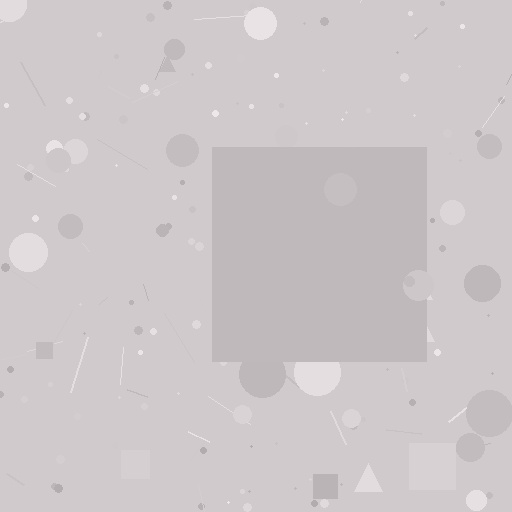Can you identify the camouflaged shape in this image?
The camouflaged shape is a square.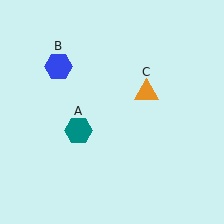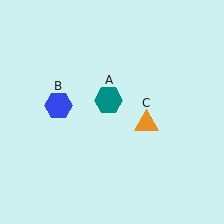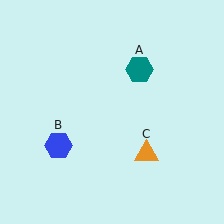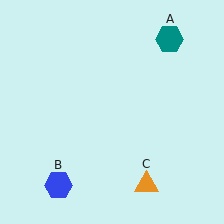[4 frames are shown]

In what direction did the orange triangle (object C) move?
The orange triangle (object C) moved down.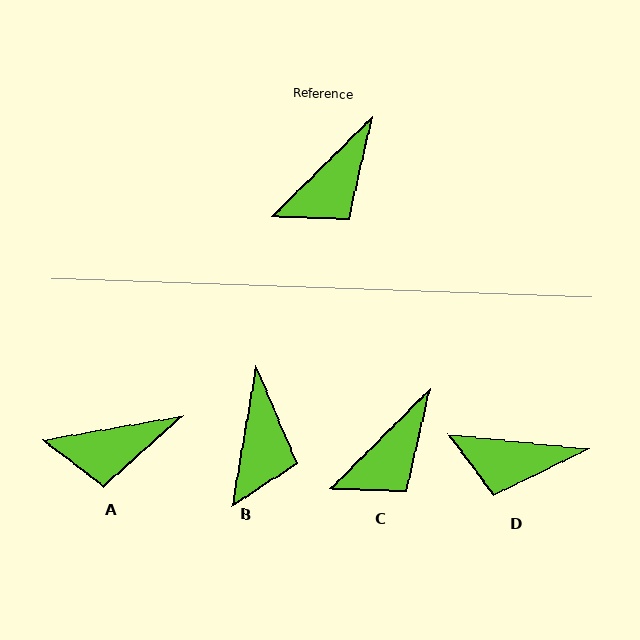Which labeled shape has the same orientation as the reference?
C.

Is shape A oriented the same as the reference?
No, it is off by about 35 degrees.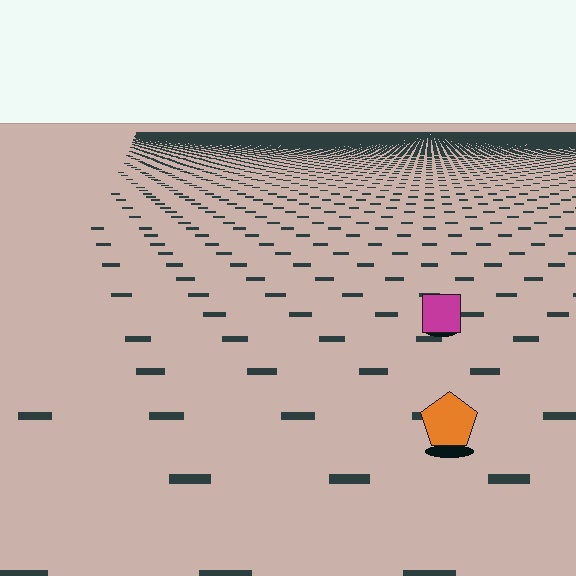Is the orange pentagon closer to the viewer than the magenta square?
Yes. The orange pentagon is closer — you can tell from the texture gradient: the ground texture is coarser near it.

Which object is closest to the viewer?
The orange pentagon is closest. The texture marks near it are larger and more spread out.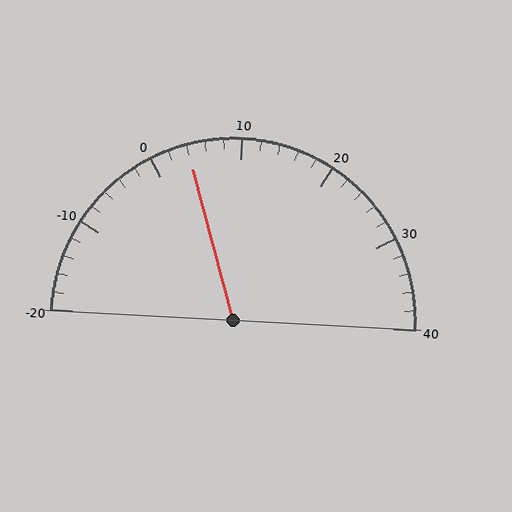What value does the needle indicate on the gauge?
The needle indicates approximately 4.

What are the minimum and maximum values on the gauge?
The gauge ranges from -20 to 40.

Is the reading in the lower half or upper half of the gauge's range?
The reading is in the lower half of the range (-20 to 40).